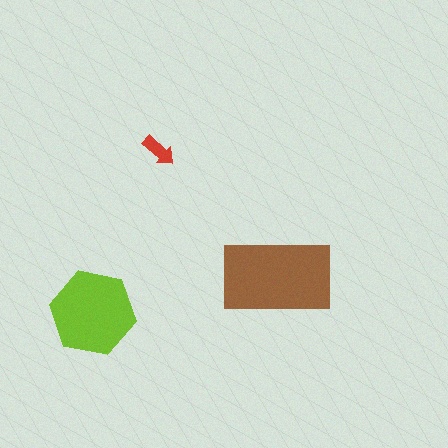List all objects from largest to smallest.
The brown rectangle, the lime hexagon, the red arrow.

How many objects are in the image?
There are 3 objects in the image.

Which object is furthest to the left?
The lime hexagon is leftmost.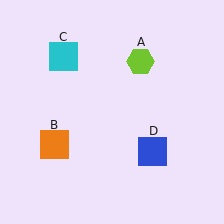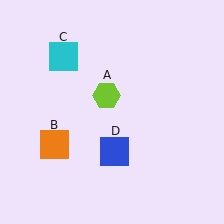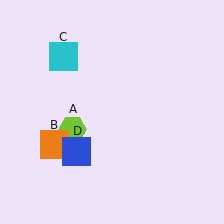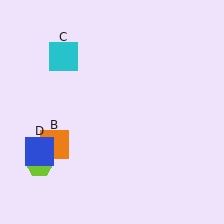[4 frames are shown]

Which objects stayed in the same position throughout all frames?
Orange square (object B) and cyan square (object C) remained stationary.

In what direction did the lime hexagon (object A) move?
The lime hexagon (object A) moved down and to the left.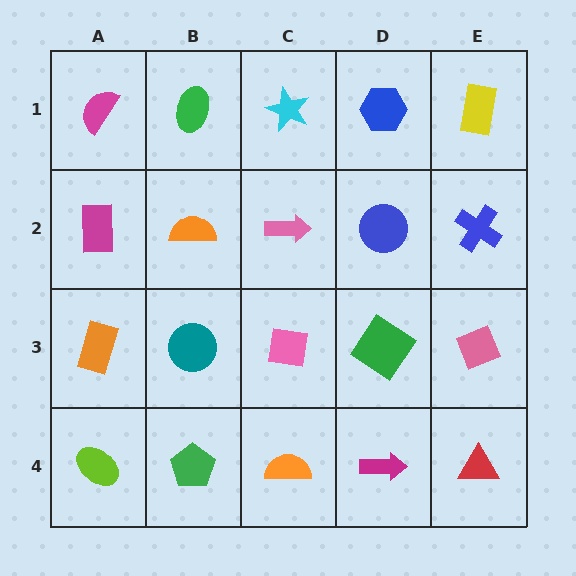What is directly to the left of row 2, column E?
A blue circle.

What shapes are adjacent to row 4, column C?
A pink square (row 3, column C), a green pentagon (row 4, column B), a magenta arrow (row 4, column D).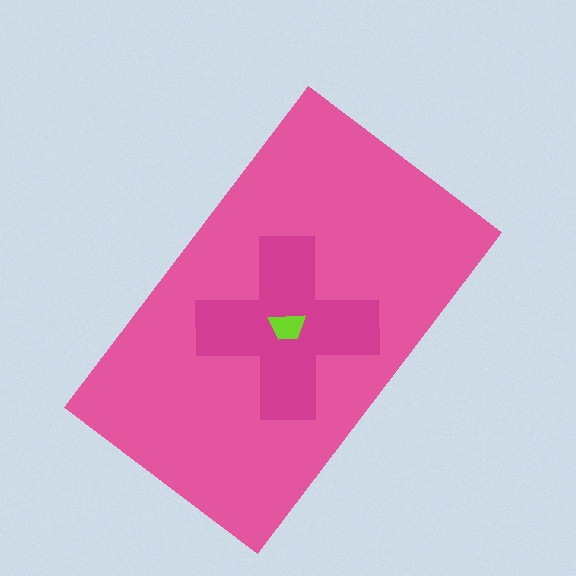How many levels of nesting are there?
3.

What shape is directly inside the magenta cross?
The lime trapezoid.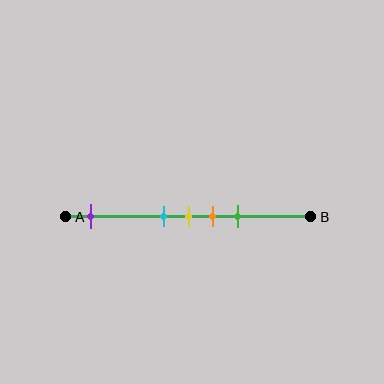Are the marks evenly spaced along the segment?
No, the marks are not evenly spaced.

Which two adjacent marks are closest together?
The cyan and yellow marks are the closest adjacent pair.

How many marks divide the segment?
There are 5 marks dividing the segment.